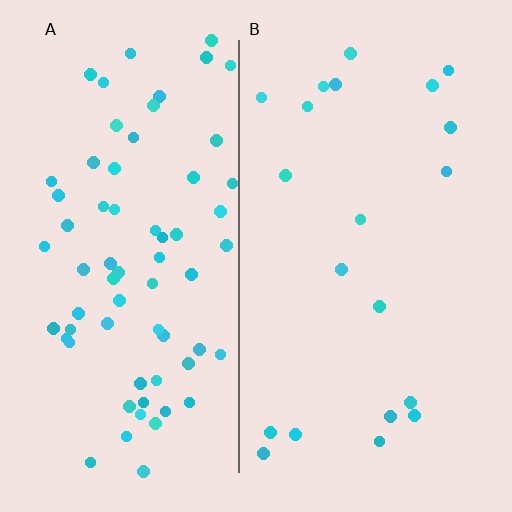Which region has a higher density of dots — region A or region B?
A (the left).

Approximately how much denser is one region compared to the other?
Approximately 3.3× — region A over region B.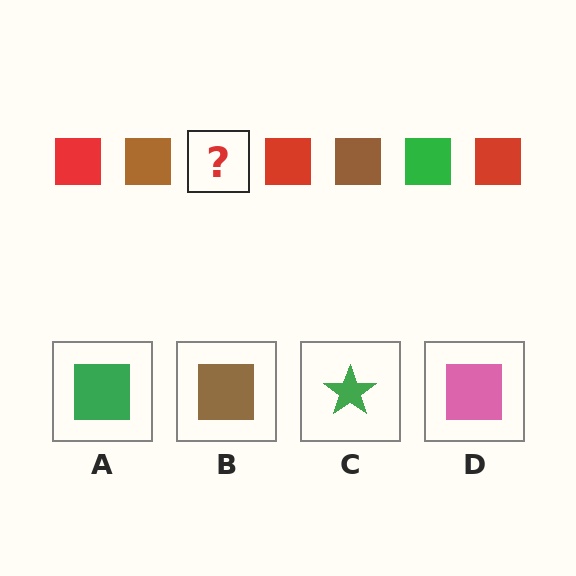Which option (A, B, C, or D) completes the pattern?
A.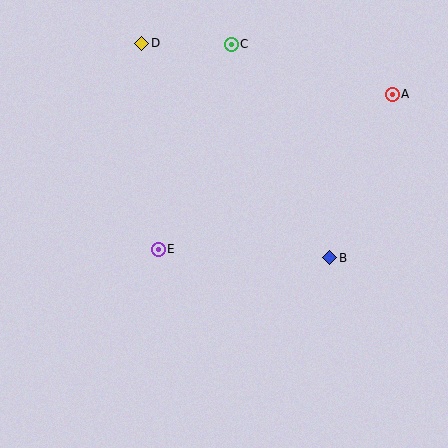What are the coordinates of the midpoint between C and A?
The midpoint between C and A is at (312, 69).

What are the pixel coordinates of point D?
Point D is at (142, 43).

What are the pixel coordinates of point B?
Point B is at (330, 258).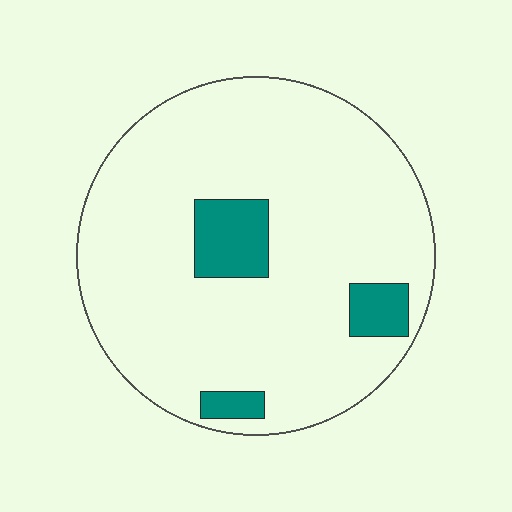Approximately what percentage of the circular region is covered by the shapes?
Approximately 10%.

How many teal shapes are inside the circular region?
3.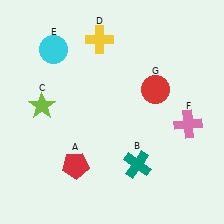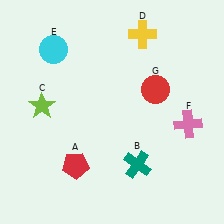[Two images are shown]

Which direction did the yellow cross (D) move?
The yellow cross (D) moved right.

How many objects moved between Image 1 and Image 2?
1 object moved between the two images.